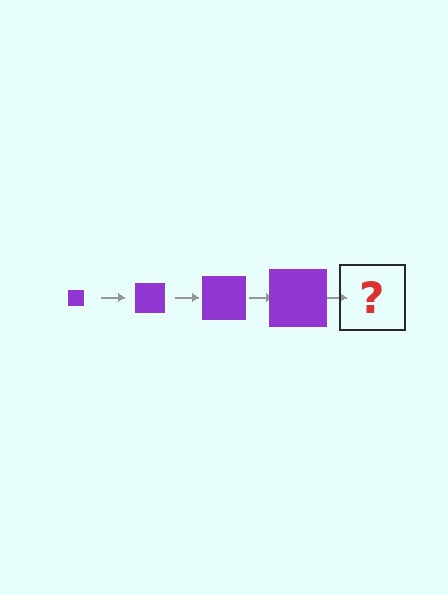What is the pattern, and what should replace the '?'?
The pattern is that the square gets progressively larger each step. The '?' should be a purple square, larger than the previous one.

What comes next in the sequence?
The next element should be a purple square, larger than the previous one.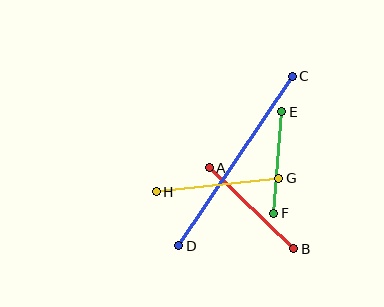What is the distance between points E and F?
The distance is approximately 101 pixels.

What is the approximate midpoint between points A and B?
The midpoint is at approximately (251, 208) pixels.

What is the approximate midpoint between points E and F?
The midpoint is at approximately (278, 163) pixels.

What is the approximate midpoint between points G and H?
The midpoint is at approximately (218, 185) pixels.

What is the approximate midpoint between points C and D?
The midpoint is at approximately (235, 161) pixels.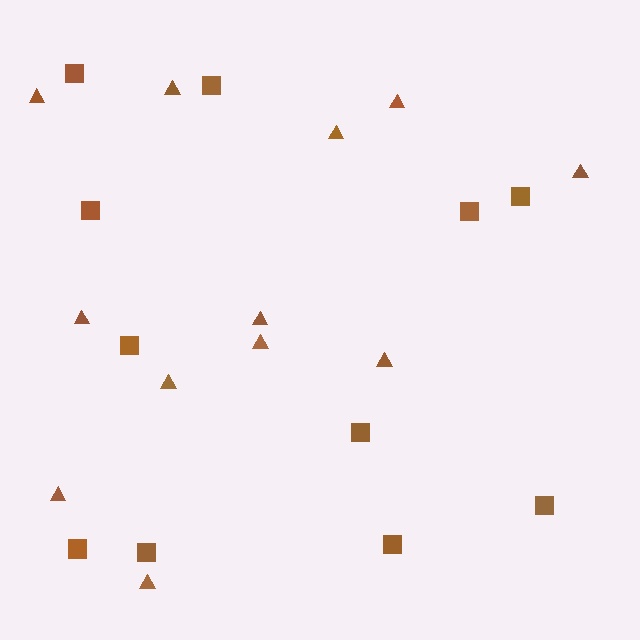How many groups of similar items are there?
There are 2 groups: one group of squares (11) and one group of triangles (12).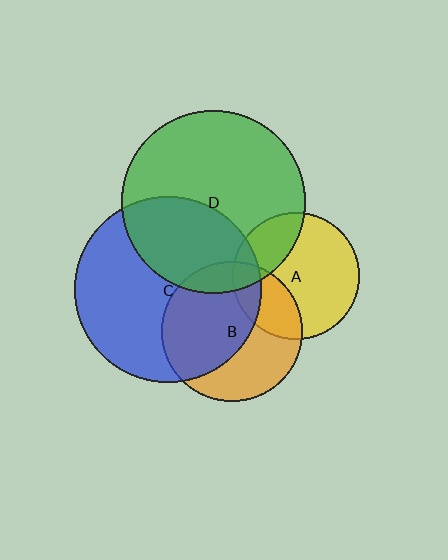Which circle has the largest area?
Circle C (blue).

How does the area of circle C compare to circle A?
Approximately 2.2 times.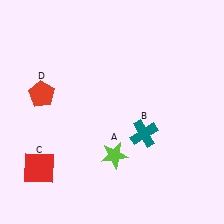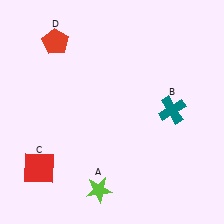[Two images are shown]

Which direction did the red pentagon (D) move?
The red pentagon (D) moved up.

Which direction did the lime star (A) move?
The lime star (A) moved down.